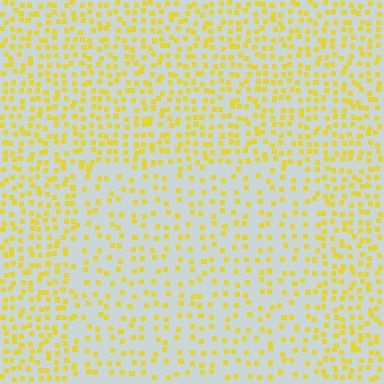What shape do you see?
I see a rectangle.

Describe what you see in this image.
The image contains small yellow elements arranged at two different densities. A rectangle-shaped region is visible where the elements are less densely packed than the surrounding area.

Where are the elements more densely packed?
The elements are more densely packed outside the rectangle boundary.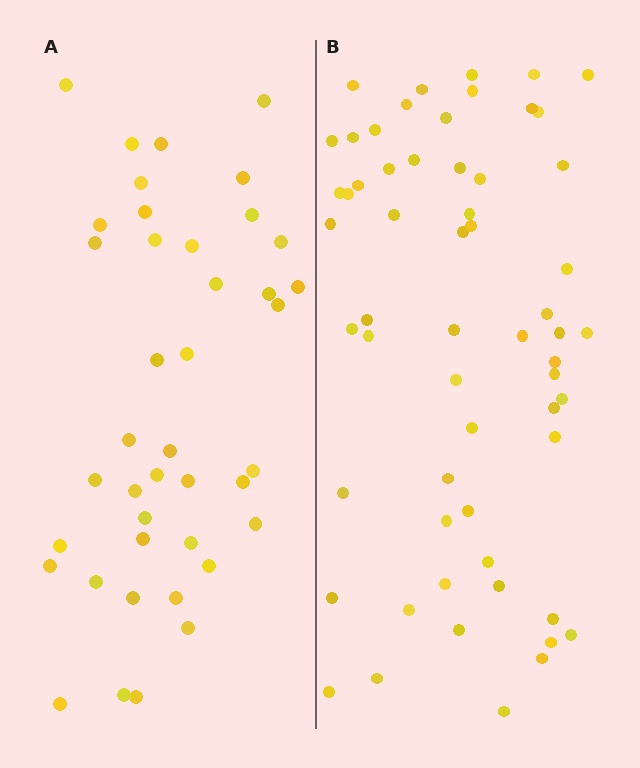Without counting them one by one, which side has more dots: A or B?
Region B (the right region) has more dots.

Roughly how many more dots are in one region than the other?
Region B has approximately 20 more dots than region A.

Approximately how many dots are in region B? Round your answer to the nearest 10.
About 60 dots. (The exact count is 59, which rounds to 60.)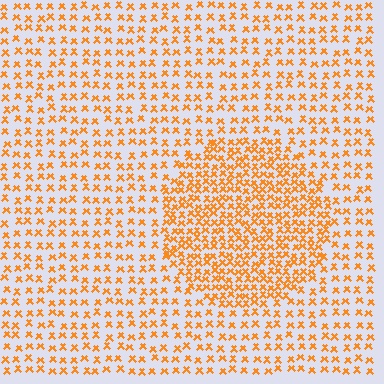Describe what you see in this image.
The image contains small orange elements arranged at two different densities. A circle-shaped region is visible where the elements are more densely packed than the surrounding area.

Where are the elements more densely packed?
The elements are more densely packed inside the circle boundary.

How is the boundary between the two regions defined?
The boundary is defined by a change in element density (approximately 2.0x ratio). All elements are the same color, size, and shape.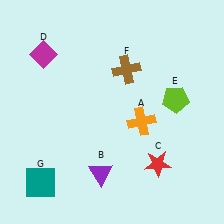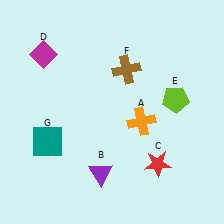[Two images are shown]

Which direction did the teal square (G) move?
The teal square (G) moved up.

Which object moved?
The teal square (G) moved up.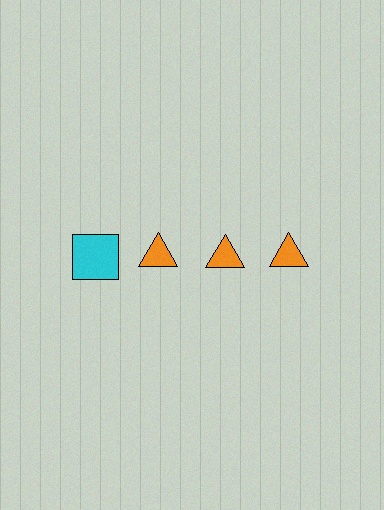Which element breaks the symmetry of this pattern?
The cyan square in the top row, leftmost column breaks the symmetry. All other shapes are orange triangles.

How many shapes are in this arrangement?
There are 4 shapes arranged in a grid pattern.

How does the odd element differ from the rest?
It differs in both color (cyan instead of orange) and shape (square instead of triangle).